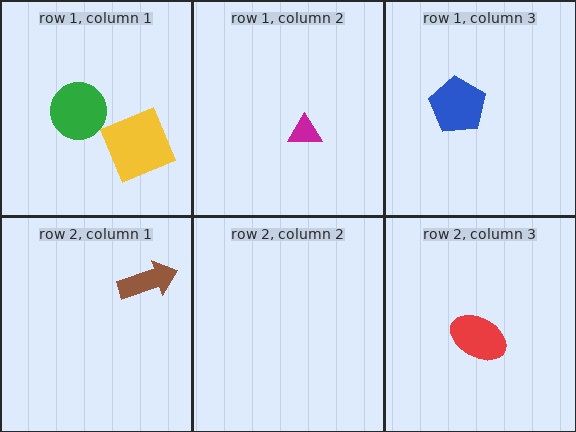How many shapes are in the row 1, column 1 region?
2.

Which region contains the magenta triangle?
The row 1, column 2 region.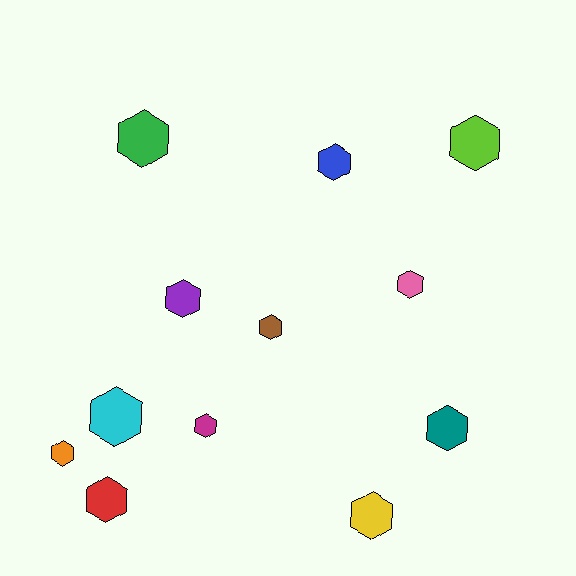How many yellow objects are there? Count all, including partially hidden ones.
There is 1 yellow object.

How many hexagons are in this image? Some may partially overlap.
There are 12 hexagons.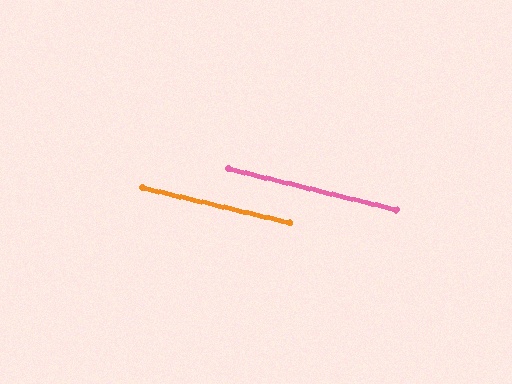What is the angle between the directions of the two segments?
Approximately 1 degree.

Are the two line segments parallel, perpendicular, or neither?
Parallel — their directions differ by only 0.7°.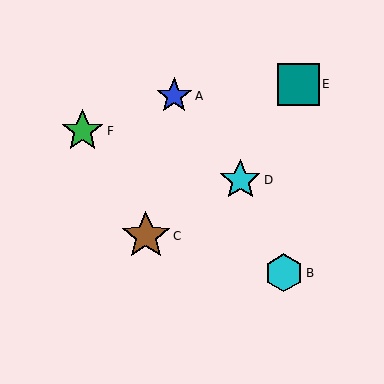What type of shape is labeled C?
Shape C is a brown star.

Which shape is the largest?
The brown star (labeled C) is the largest.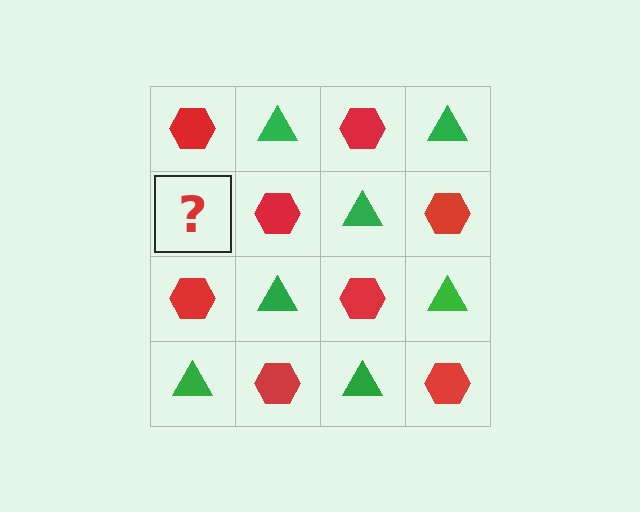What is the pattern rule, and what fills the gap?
The rule is that it alternates red hexagon and green triangle in a checkerboard pattern. The gap should be filled with a green triangle.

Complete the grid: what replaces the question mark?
The question mark should be replaced with a green triangle.